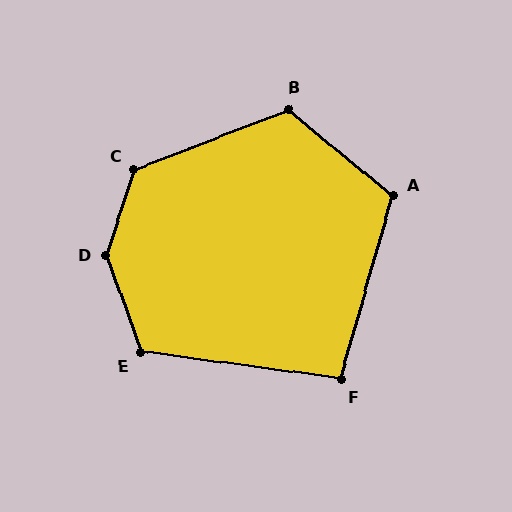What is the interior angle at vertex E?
Approximately 118 degrees (obtuse).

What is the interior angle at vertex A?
Approximately 114 degrees (obtuse).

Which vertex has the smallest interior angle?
F, at approximately 98 degrees.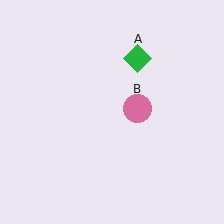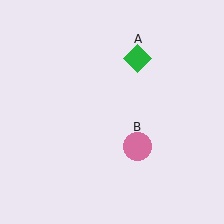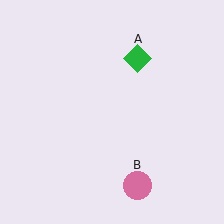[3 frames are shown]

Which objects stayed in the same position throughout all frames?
Green diamond (object A) remained stationary.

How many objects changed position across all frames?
1 object changed position: pink circle (object B).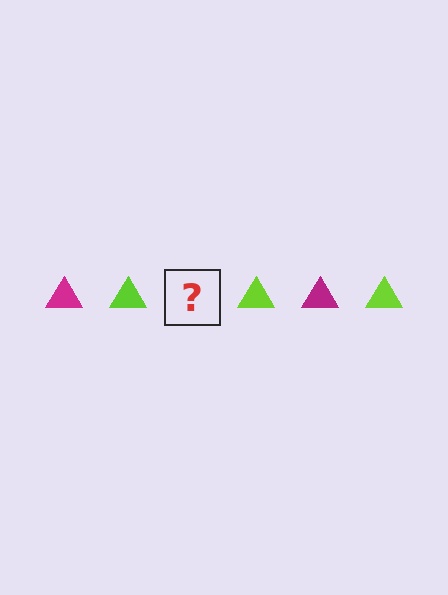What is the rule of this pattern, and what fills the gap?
The rule is that the pattern cycles through magenta, lime triangles. The gap should be filled with a magenta triangle.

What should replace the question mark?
The question mark should be replaced with a magenta triangle.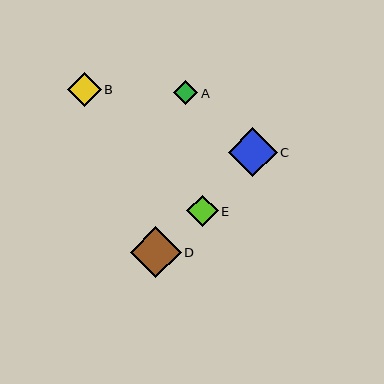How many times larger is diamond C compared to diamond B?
Diamond C is approximately 1.4 times the size of diamond B.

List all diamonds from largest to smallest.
From largest to smallest: D, C, B, E, A.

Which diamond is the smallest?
Diamond A is the smallest with a size of approximately 24 pixels.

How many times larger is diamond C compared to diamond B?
Diamond C is approximately 1.4 times the size of diamond B.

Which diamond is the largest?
Diamond D is the largest with a size of approximately 51 pixels.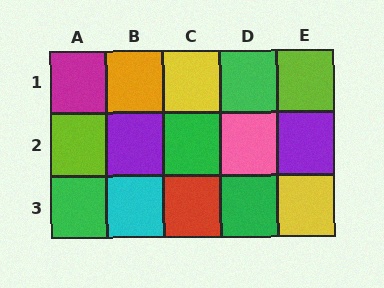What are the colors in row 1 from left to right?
Magenta, orange, yellow, green, lime.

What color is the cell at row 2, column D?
Pink.